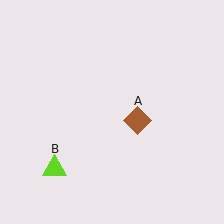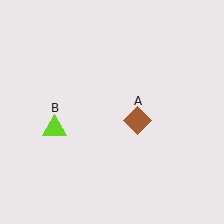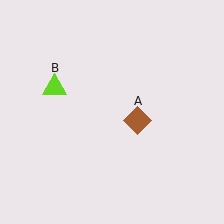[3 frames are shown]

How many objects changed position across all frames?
1 object changed position: lime triangle (object B).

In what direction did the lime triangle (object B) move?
The lime triangle (object B) moved up.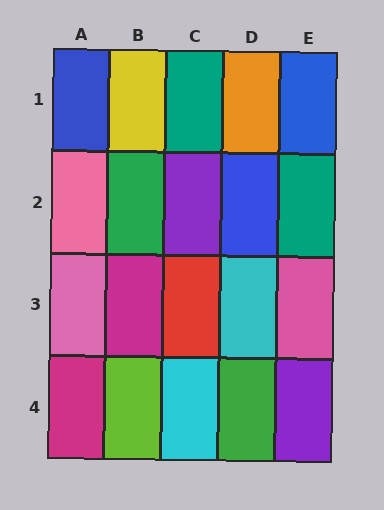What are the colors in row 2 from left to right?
Pink, green, purple, blue, teal.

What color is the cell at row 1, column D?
Orange.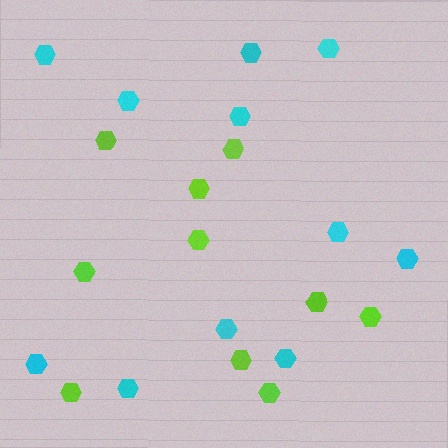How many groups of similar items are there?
There are 2 groups: one group of lime hexagons (10) and one group of cyan hexagons (11).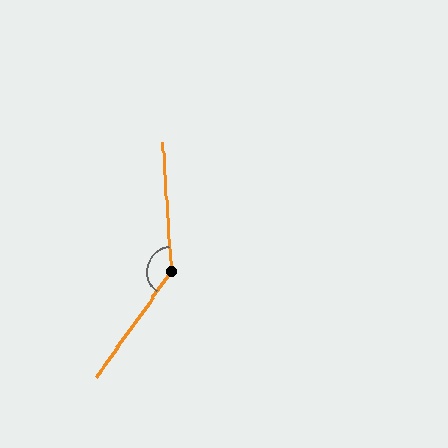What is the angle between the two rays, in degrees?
Approximately 141 degrees.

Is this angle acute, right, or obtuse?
It is obtuse.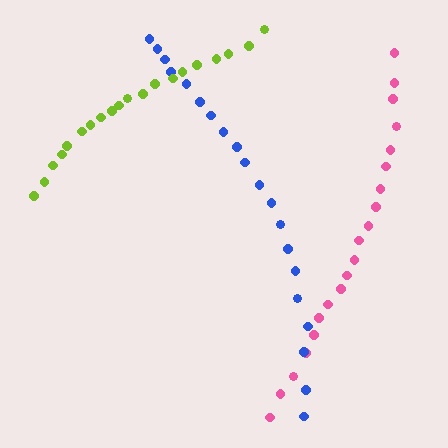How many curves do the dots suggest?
There are 3 distinct paths.